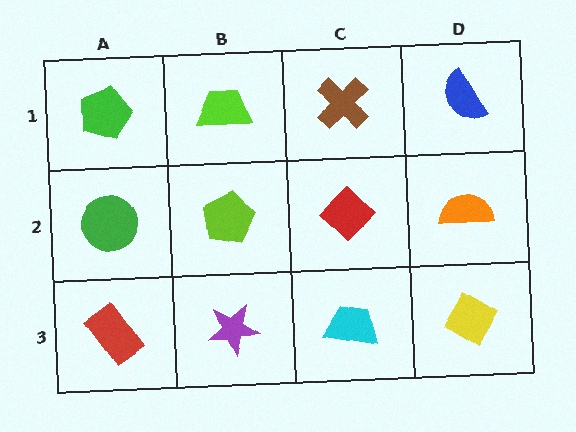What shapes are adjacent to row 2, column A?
A green pentagon (row 1, column A), a red rectangle (row 3, column A), a lime pentagon (row 2, column B).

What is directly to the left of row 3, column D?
A cyan trapezoid.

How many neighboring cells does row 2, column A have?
3.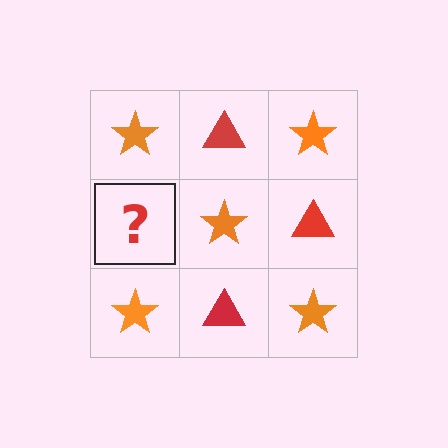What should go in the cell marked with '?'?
The missing cell should contain a red triangle.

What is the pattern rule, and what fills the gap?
The rule is that it alternates orange star and red triangle in a checkerboard pattern. The gap should be filled with a red triangle.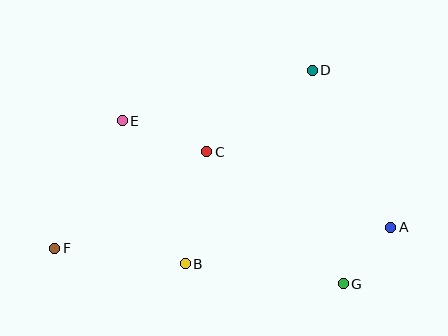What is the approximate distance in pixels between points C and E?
The distance between C and E is approximately 90 pixels.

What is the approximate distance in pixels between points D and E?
The distance between D and E is approximately 197 pixels.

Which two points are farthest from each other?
Points A and F are farthest from each other.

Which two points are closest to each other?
Points A and G are closest to each other.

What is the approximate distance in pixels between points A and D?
The distance between A and D is approximately 176 pixels.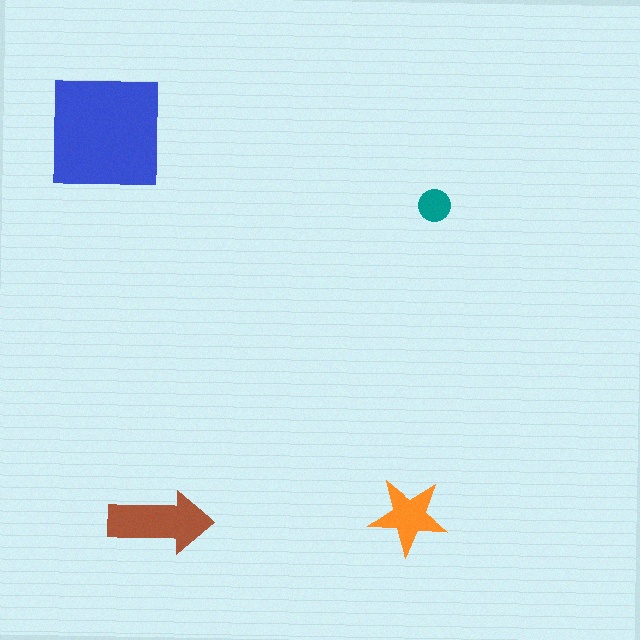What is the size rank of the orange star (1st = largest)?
3rd.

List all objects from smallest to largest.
The teal circle, the orange star, the brown arrow, the blue square.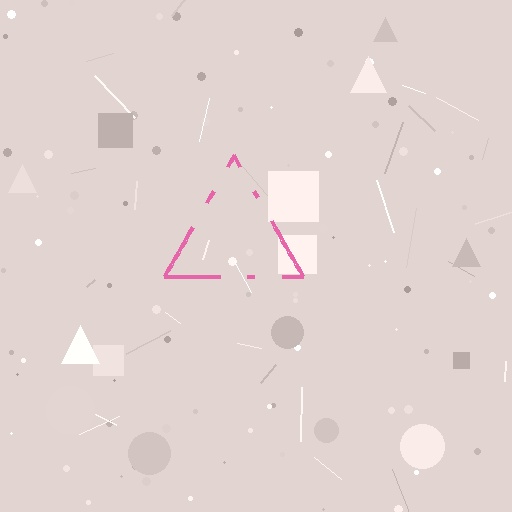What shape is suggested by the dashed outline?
The dashed outline suggests a triangle.